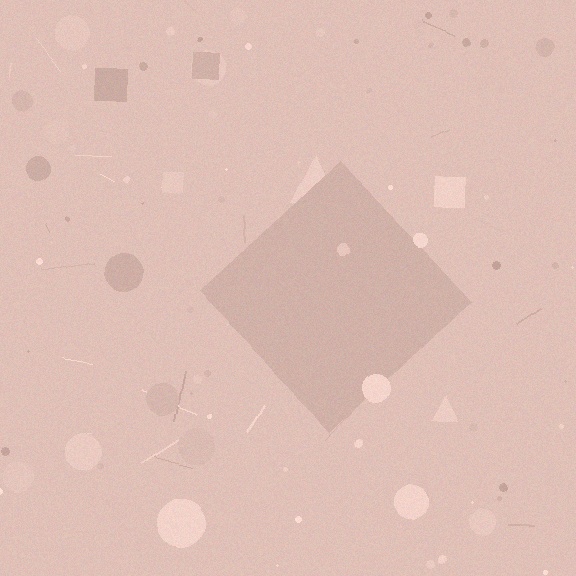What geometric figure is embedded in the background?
A diamond is embedded in the background.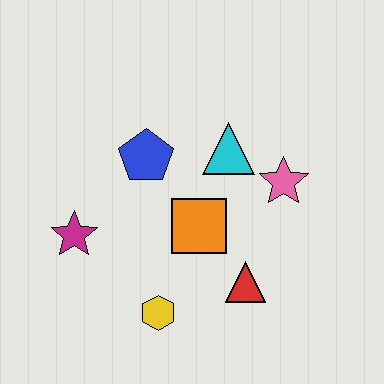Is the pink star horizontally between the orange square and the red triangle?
No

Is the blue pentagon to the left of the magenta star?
No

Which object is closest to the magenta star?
The blue pentagon is closest to the magenta star.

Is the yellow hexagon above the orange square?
No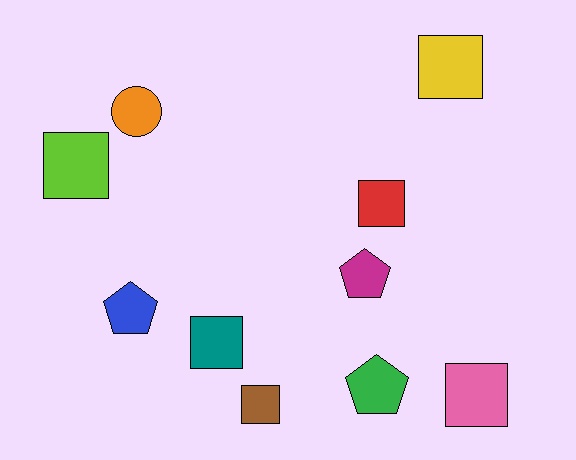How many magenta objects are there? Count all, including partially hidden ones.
There is 1 magenta object.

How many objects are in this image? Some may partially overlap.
There are 10 objects.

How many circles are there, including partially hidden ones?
There is 1 circle.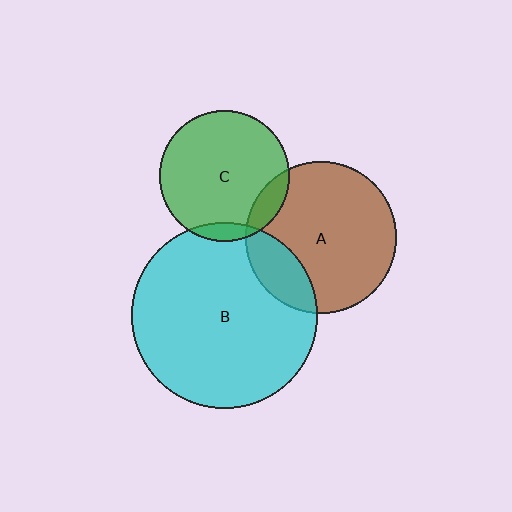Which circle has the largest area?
Circle B (cyan).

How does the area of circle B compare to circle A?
Approximately 1.5 times.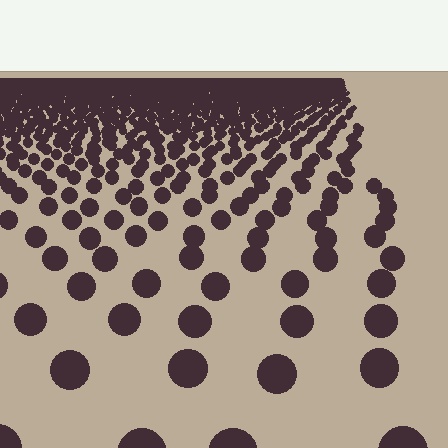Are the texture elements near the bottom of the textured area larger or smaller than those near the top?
Larger. Near the bottom, elements are closer to the viewer and appear at a bigger on-screen size.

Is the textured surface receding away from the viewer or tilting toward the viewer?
The surface is receding away from the viewer. Texture elements get smaller and denser toward the top.